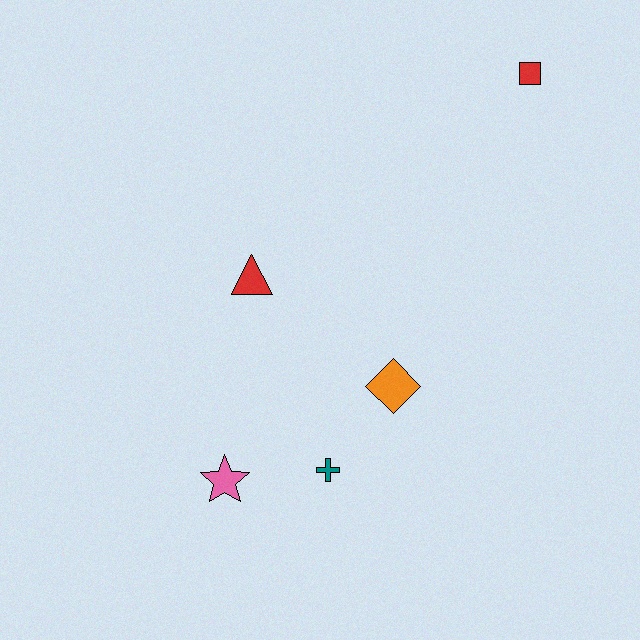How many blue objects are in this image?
There are no blue objects.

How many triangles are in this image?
There is 1 triangle.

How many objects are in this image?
There are 5 objects.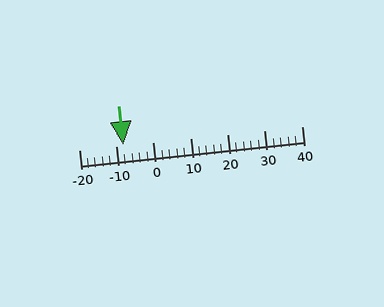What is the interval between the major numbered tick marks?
The major tick marks are spaced 10 units apart.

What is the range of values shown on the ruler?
The ruler shows values from -20 to 40.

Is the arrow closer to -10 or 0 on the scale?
The arrow is closer to -10.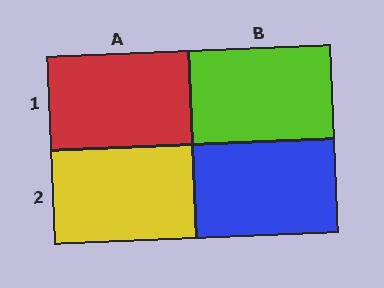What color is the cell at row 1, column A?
Red.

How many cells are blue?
1 cell is blue.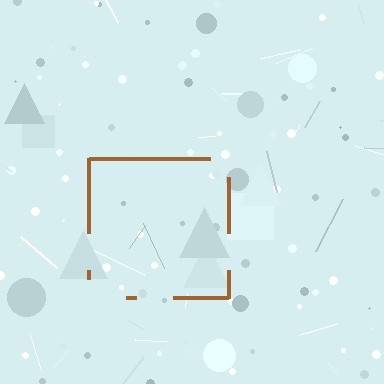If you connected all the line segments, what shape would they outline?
They would outline a square.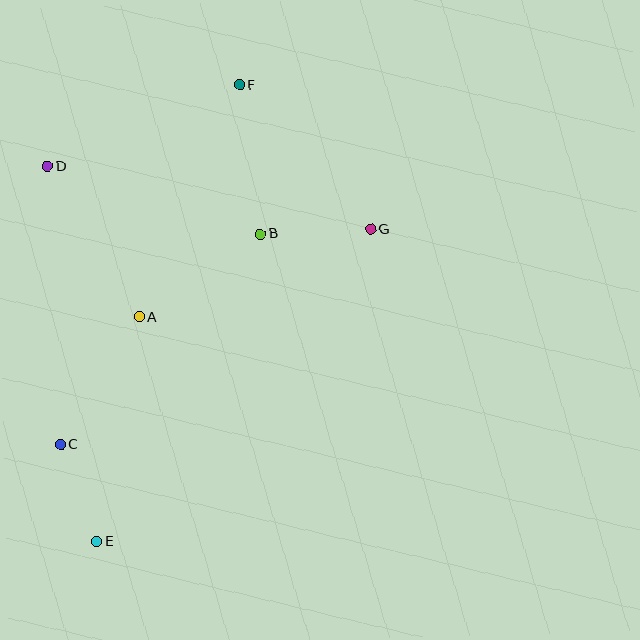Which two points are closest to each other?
Points C and E are closest to each other.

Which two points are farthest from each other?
Points E and F are farthest from each other.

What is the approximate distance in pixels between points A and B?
The distance between A and B is approximately 147 pixels.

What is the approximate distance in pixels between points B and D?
The distance between B and D is approximately 223 pixels.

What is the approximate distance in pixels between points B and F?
The distance between B and F is approximately 150 pixels.